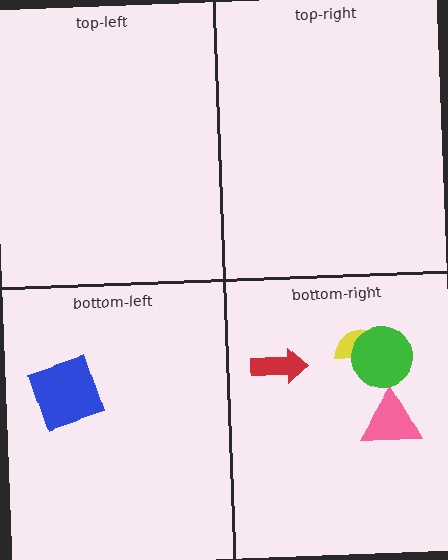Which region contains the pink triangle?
The bottom-right region.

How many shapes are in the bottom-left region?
1.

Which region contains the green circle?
The bottom-right region.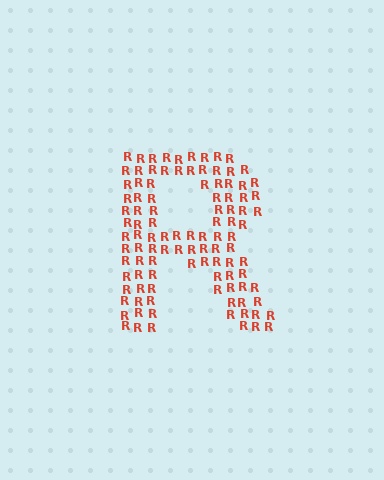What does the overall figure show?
The overall figure shows the letter R.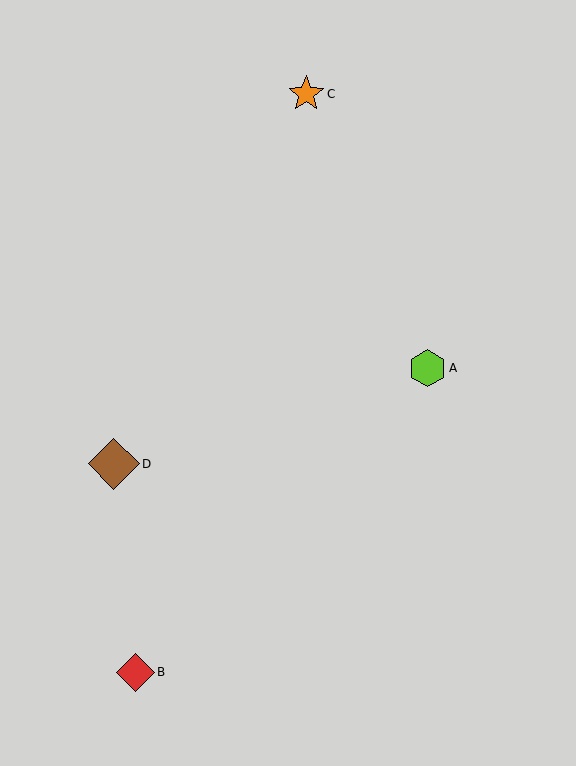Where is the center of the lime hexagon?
The center of the lime hexagon is at (428, 368).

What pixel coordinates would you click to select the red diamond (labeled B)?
Click at (135, 672) to select the red diamond B.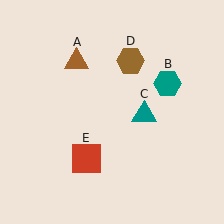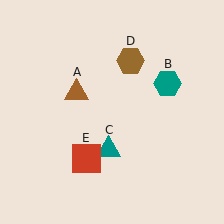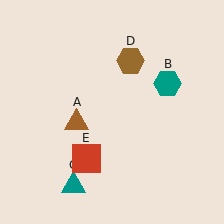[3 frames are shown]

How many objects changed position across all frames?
2 objects changed position: brown triangle (object A), teal triangle (object C).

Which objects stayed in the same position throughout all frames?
Teal hexagon (object B) and brown hexagon (object D) and red square (object E) remained stationary.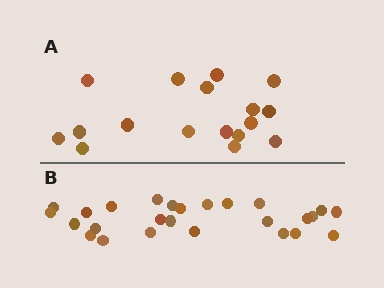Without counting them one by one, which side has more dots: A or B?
Region B (the bottom region) has more dots.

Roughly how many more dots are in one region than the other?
Region B has roughly 8 or so more dots than region A.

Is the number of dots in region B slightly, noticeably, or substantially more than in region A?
Region B has substantially more. The ratio is roughly 1.5 to 1.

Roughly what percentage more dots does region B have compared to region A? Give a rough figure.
About 55% more.